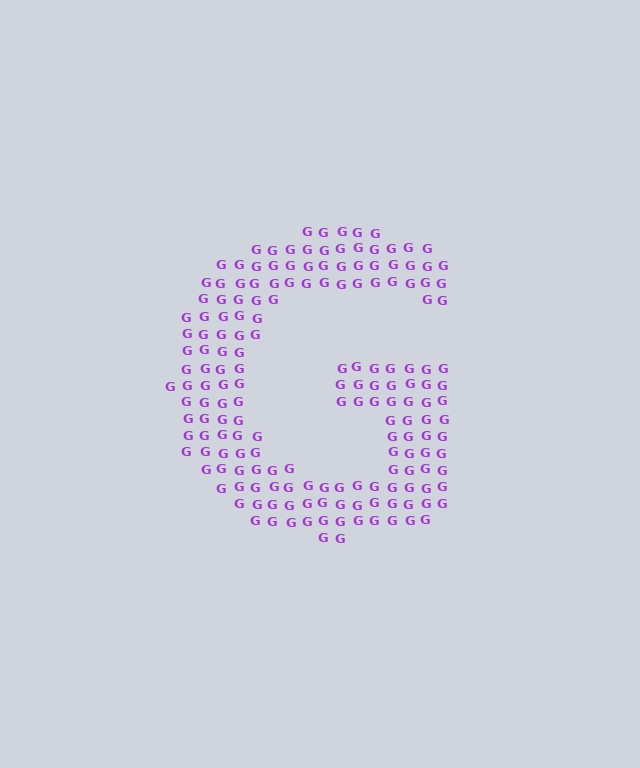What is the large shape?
The large shape is the letter G.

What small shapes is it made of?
It is made of small letter G's.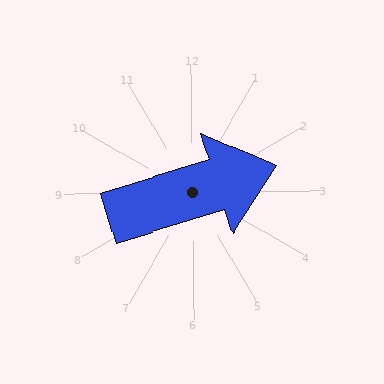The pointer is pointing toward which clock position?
Roughly 2 o'clock.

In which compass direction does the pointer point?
East.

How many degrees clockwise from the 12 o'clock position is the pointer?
Approximately 73 degrees.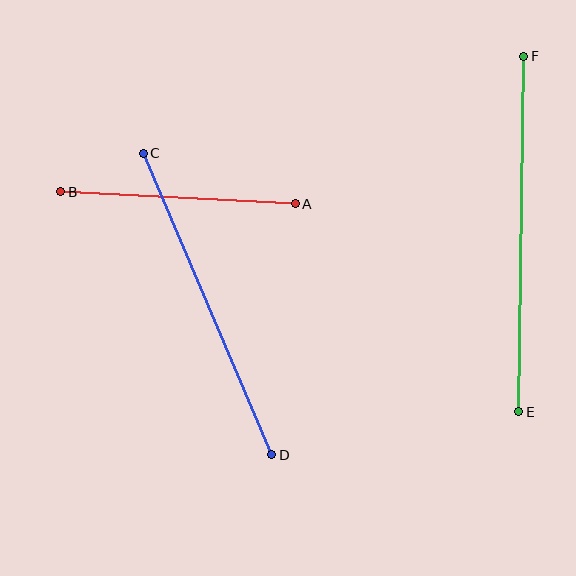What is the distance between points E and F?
The distance is approximately 355 pixels.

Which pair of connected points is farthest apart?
Points E and F are farthest apart.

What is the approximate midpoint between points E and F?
The midpoint is at approximately (521, 234) pixels.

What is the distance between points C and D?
The distance is approximately 328 pixels.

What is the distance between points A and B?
The distance is approximately 235 pixels.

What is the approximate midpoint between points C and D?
The midpoint is at approximately (207, 304) pixels.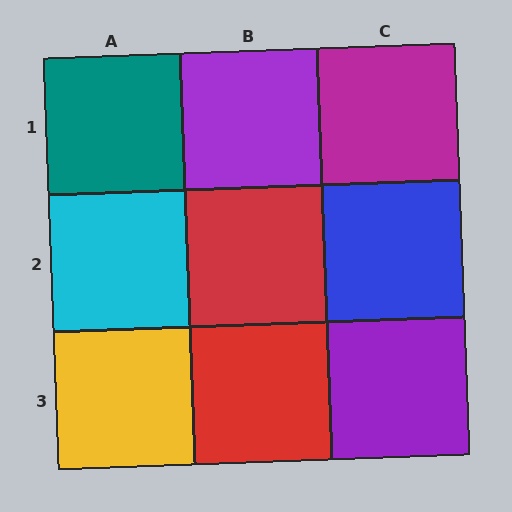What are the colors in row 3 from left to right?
Yellow, red, purple.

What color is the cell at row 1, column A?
Teal.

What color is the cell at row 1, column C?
Magenta.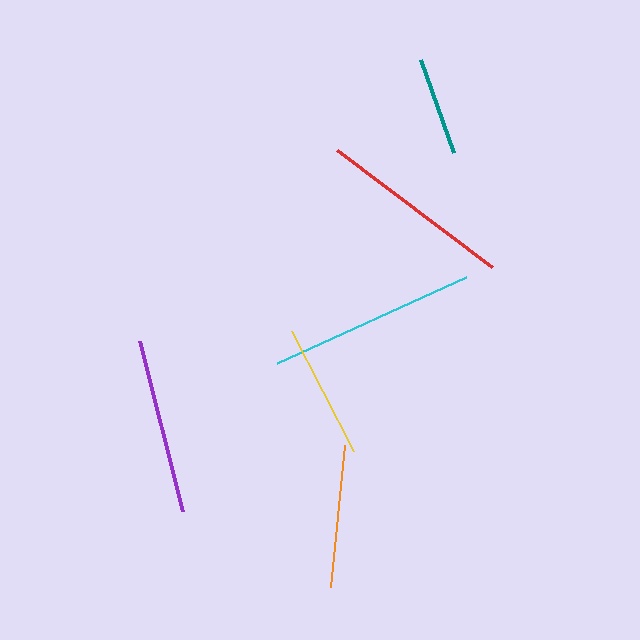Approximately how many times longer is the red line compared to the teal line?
The red line is approximately 2.0 times the length of the teal line.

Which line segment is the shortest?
The teal line is the shortest at approximately 98 pixels.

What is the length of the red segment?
The red segment is approximately 194 pixels long.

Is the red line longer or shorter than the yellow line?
The red line is longer than the yellow line.